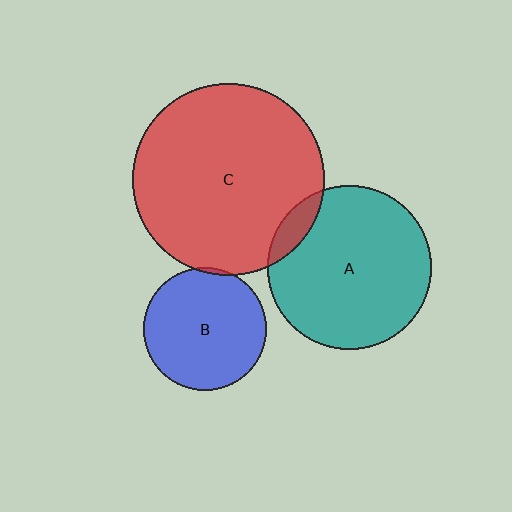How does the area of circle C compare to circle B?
Approximately 2.4 times.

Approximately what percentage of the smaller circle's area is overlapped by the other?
Approximately 10%.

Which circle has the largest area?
Circle C (red).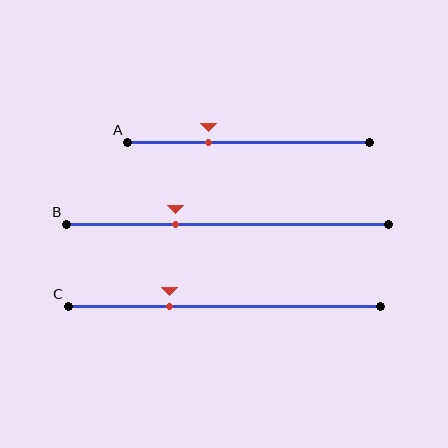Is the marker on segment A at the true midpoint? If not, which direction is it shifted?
No, the marker on segment A is shifted to the left by about 17% of the segment length.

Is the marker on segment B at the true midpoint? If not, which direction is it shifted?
No, the marker on segment B is shifted to the left by about 16% of the segment length.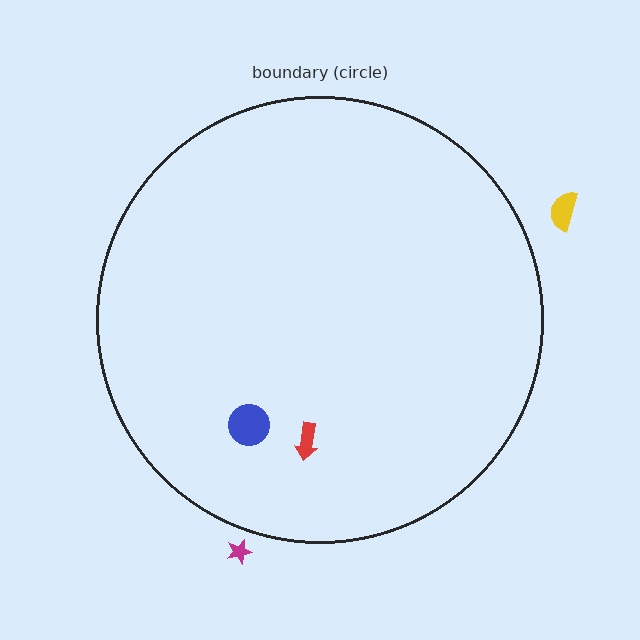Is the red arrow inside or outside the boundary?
Inside.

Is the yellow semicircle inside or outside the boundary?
Outside.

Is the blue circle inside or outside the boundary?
Inside.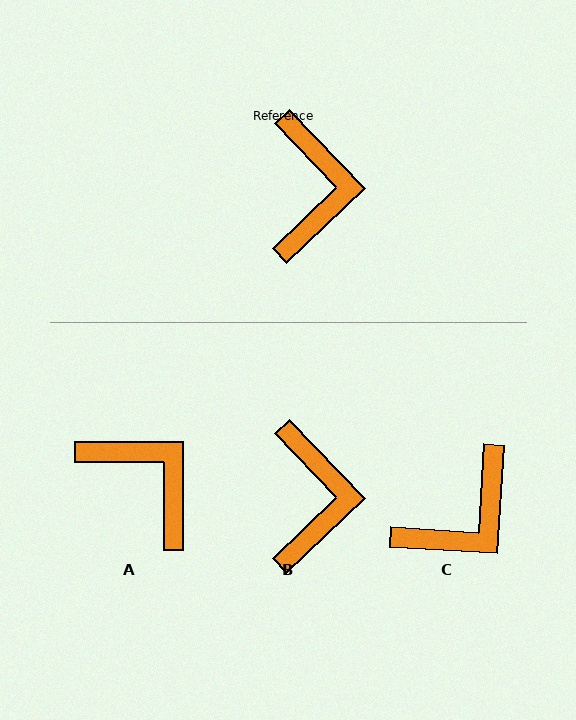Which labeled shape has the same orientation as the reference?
B.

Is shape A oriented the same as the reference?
No, it is off by about 46 degrees.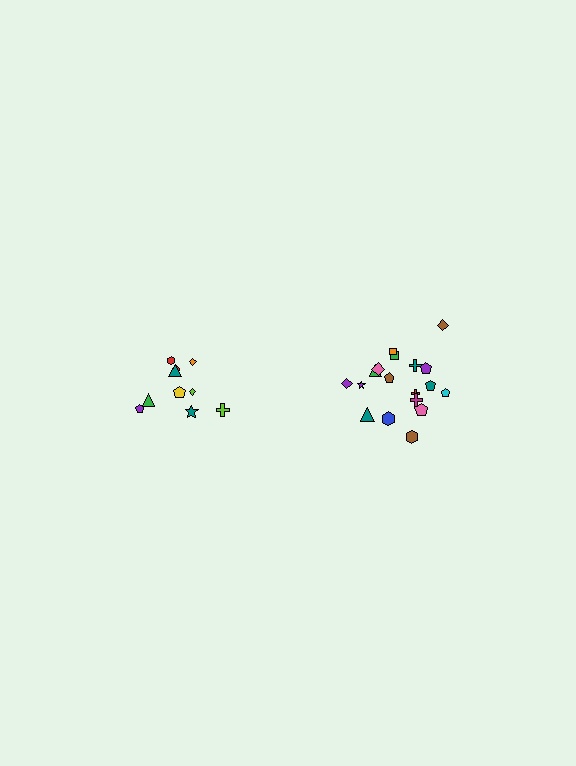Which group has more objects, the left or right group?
The right group.